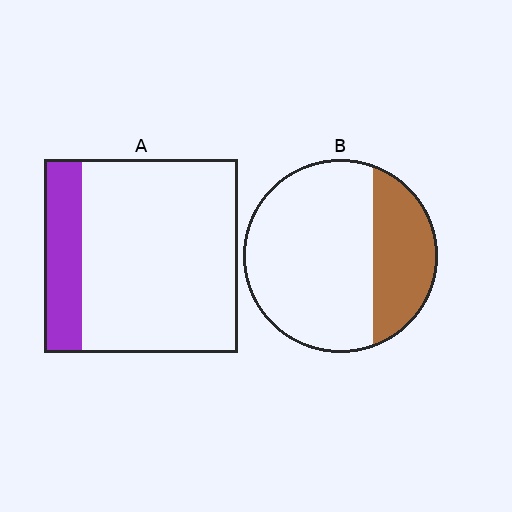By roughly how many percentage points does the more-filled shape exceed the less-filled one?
By roughly 10 percentage points (B over A).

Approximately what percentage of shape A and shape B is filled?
A is approximately 20% and B is approximately 30%.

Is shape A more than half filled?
No.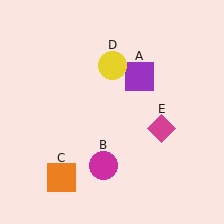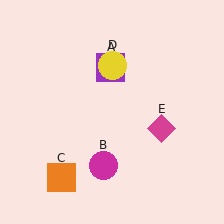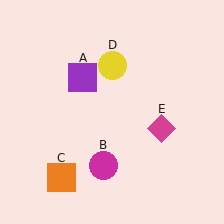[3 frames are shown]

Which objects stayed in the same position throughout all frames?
Magenta circle (object B) and orange square (object C) and yellow circle (object D) and magenta diamond (object E) remained stationary.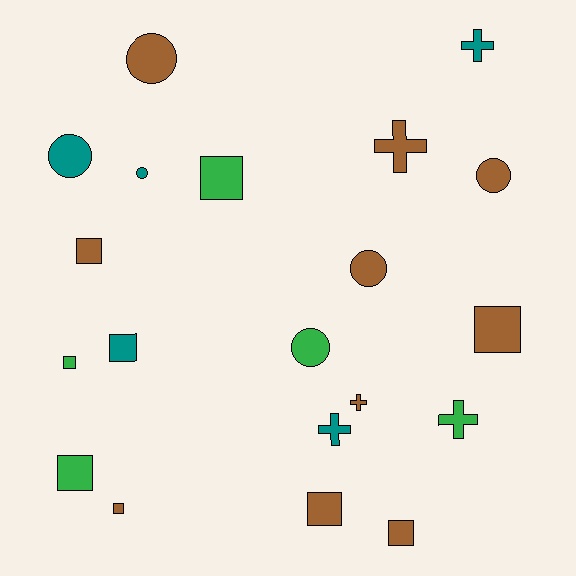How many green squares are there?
There are 3 green squares.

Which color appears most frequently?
Brown, with 10 objects.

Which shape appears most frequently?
Square, with 9 objects.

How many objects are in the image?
There are 20 objects.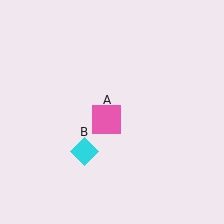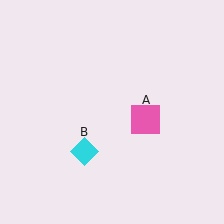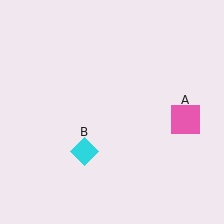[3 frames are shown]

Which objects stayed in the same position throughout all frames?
Cyan diamond (object B) remained stationary.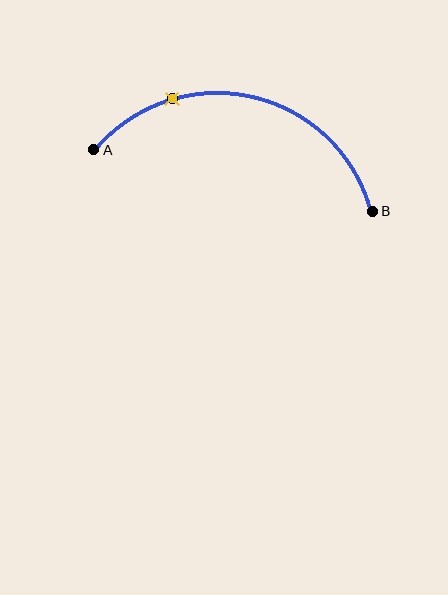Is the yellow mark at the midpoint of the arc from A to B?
No. The yellow mark lies on the arc but is closer to endpoint A. The arc midpoint would be at the point on the curve equidistant along the arc from both A and B.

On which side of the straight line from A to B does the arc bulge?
The arc bulges above the straight line connecting A and B.